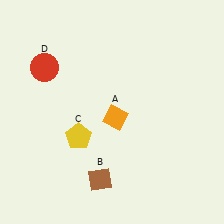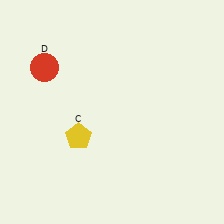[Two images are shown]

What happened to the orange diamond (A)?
The orange diamond (A) was removed in Image 2. It was in the bottom-right area of Image 1.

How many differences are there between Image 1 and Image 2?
There are 2 differences between the two images.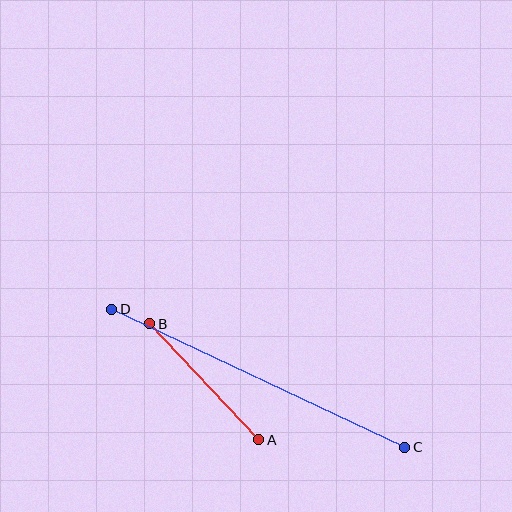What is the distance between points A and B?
The distance is approximately 159 pixels.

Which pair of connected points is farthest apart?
Points C and D are farthest apart.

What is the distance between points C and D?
The distance is approximately 324 pixels.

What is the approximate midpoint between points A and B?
The midpoint is at approximately (204, 382) pixels.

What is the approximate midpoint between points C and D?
The midpoint is at approximately (258, 378) pixels.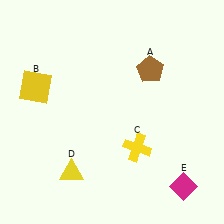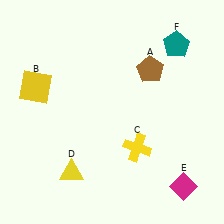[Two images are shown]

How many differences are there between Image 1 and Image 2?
There is 1 difference between the two images.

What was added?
A teal pentagon (F) was added in Image 2.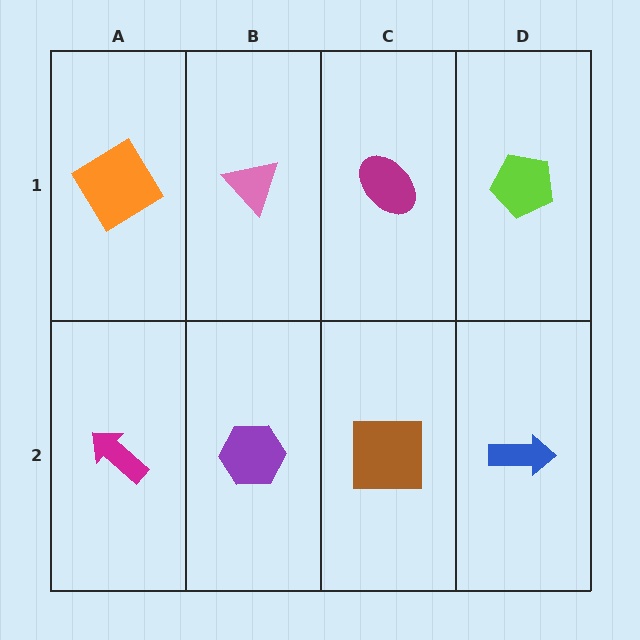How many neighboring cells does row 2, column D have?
2.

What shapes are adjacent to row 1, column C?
A brown square (row 2, column C), a pink triangle (row 1, column B), a lime pentagon (row 1, column D).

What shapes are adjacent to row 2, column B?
A pink triangle (row 1, column B), a magenta arrow (row 2, column A), a brown square (row 2, column C).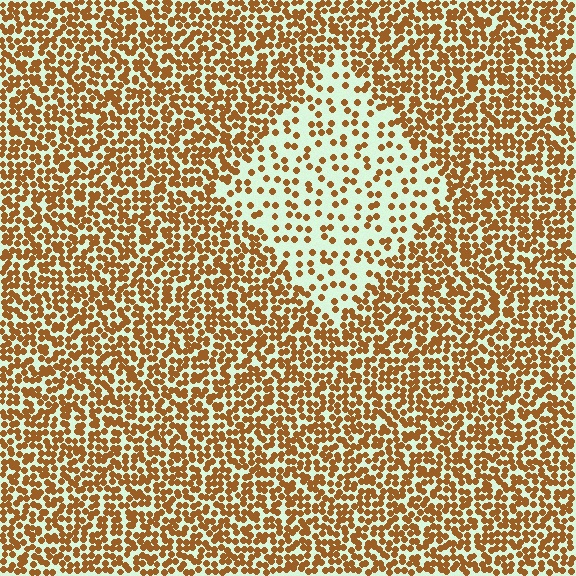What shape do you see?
I see a diamond.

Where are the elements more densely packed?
The elements are more densely packed outside the diamond boundary.